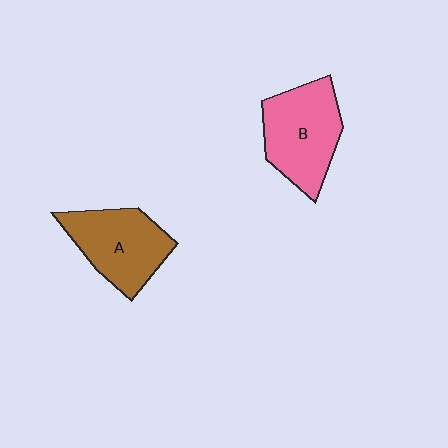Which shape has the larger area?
Shape B (pink).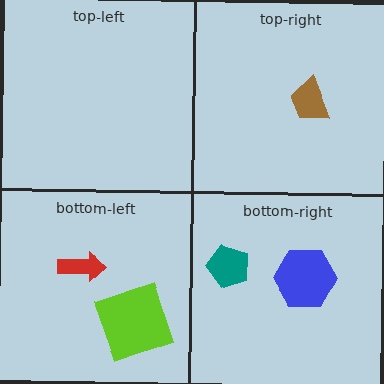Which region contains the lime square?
The bottom-left region.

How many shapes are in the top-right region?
1.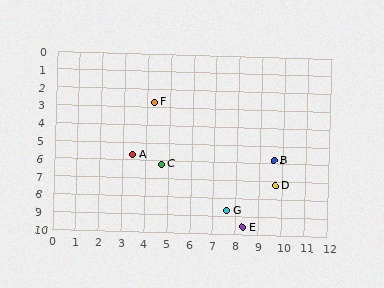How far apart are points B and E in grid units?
Points B and E are about 4.0 grid units apart.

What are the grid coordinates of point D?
Point D is at approximately (9.7, 7.2).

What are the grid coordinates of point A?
Point A is at approximately (3.4, 5.7).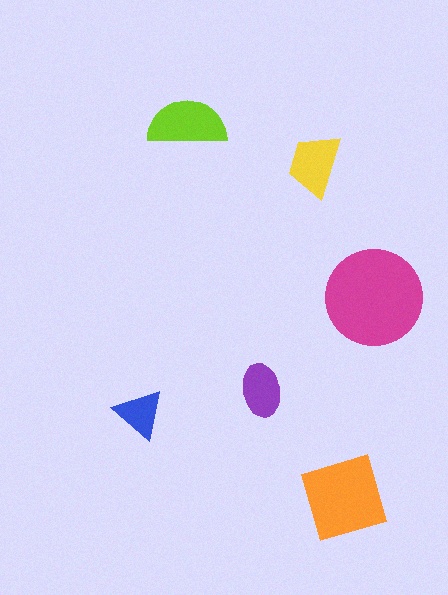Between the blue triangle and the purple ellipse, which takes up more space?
The purple ellipse.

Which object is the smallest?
The blue triangle.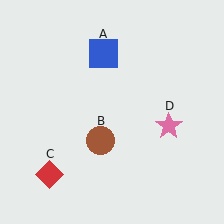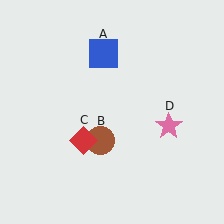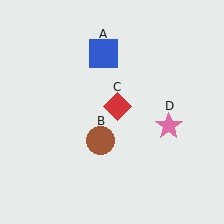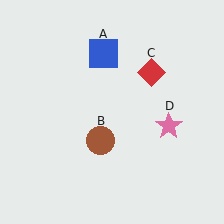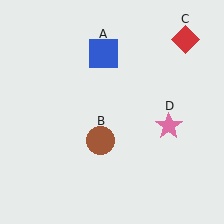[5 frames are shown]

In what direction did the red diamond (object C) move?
The red diamond (object C) moved up and to the right.